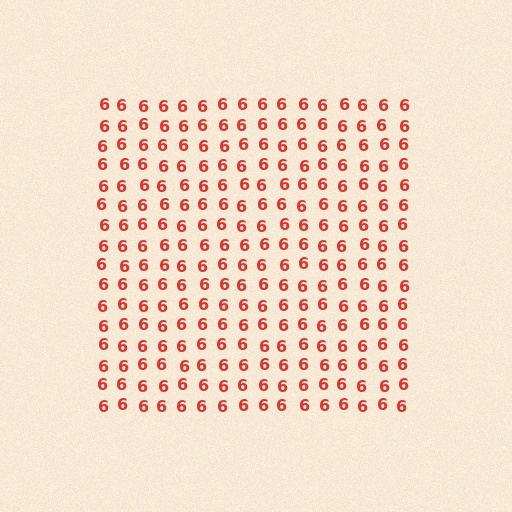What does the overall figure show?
The overall figure shows a square.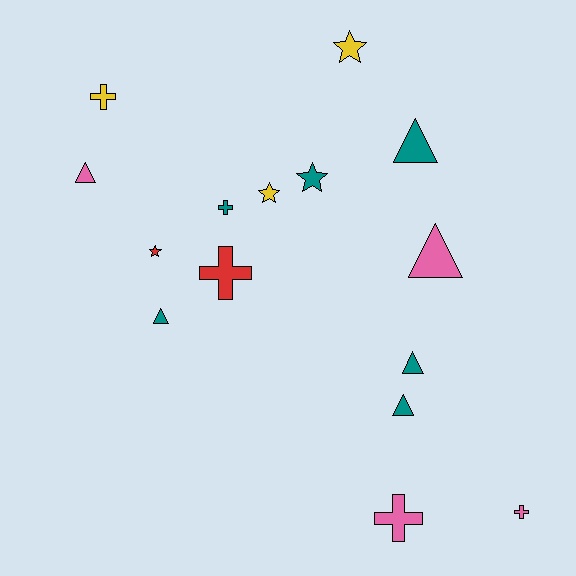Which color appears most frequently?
Teal, with 6 objects.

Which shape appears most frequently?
Triangle, with 6 objects.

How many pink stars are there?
There are no pink stars.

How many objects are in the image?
There are 15 objects.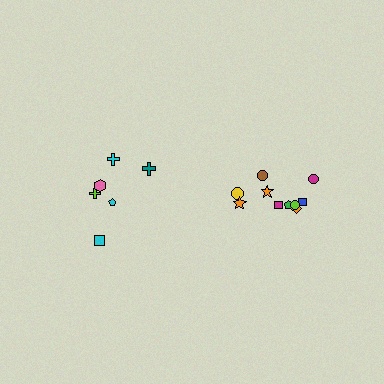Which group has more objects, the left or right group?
The right group.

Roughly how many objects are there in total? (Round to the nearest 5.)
Roughly 15 objects in total.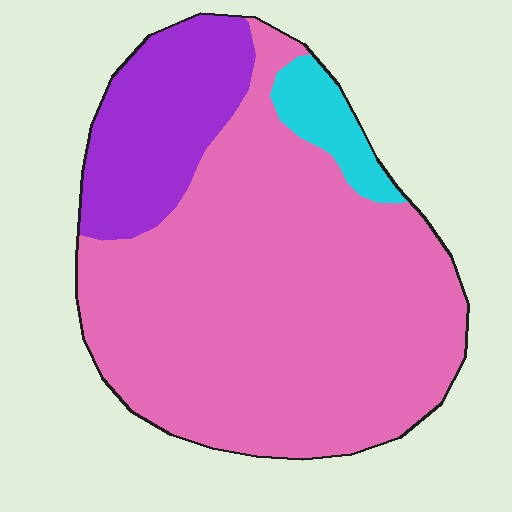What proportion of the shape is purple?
Purple takes up about one fifth (1/5) of the shape.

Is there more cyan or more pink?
Pink.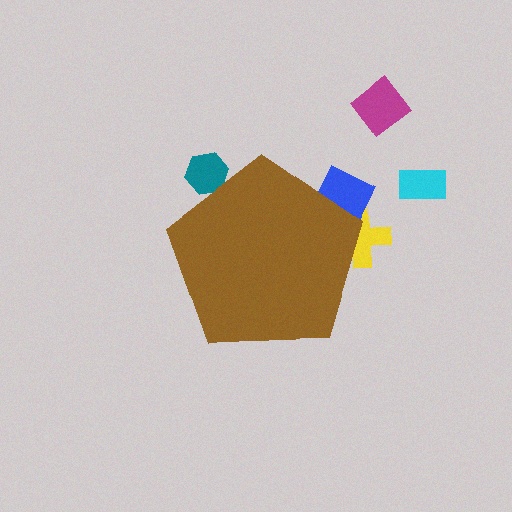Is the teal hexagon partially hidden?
Yes, the teal hexagon is partially hidden behind the brown pentagon.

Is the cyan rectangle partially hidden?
No, the cyan rectangle is fully visible.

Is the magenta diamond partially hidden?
No, the magenta diamond is fully visible.